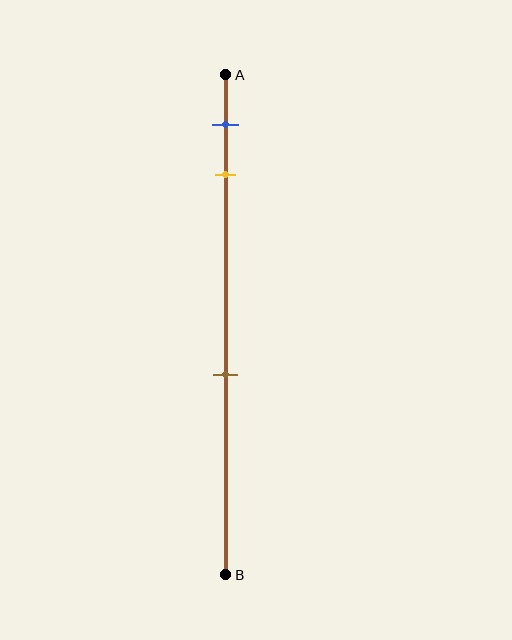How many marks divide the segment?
There are 3 marks dividing the segment.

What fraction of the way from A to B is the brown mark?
The brown mark is approximately 60% (0.6) of the way from A to B.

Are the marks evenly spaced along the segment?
No, the marks are not evenly spaced.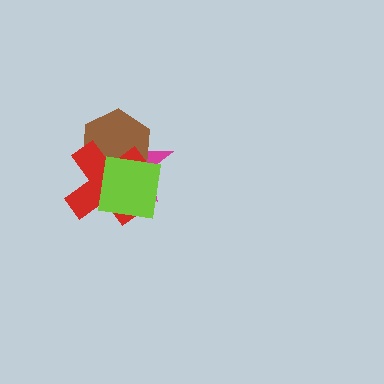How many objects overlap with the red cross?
3 objects overlap with the red cross.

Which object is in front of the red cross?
The lime square is in front of the red cross.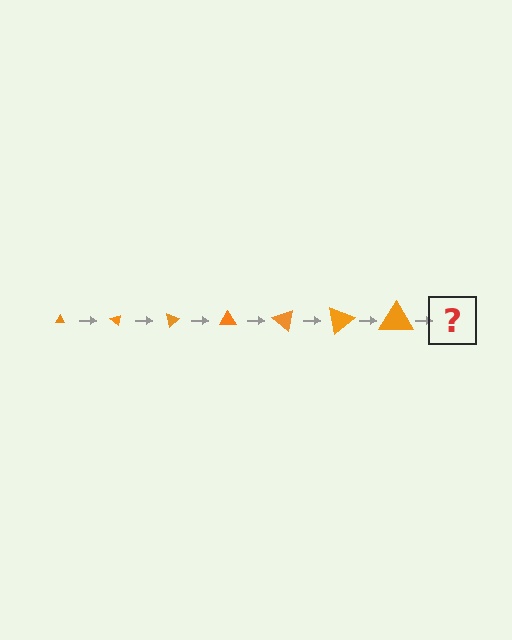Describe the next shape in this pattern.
It should be a triangle, larger than the previous one and rotated 280 degrees from the start.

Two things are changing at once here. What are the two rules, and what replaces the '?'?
The two rules are that the triangle grows larger each step and it rotates 40 degrees each step. The '?' should be a triangle, larger than the previous one and rotated 280 degrees from the start.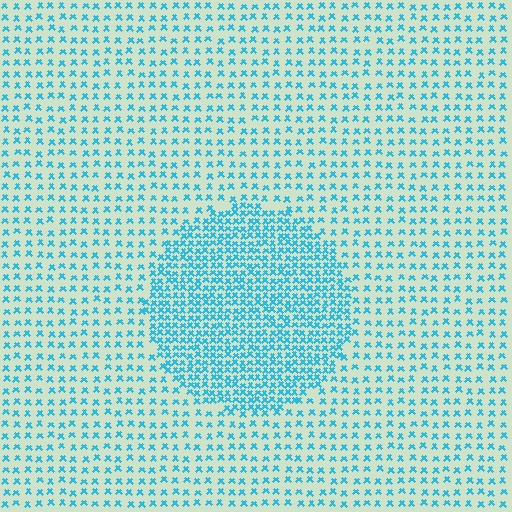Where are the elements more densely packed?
The elements are more densely packed inside the circle boundary.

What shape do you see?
I see a circle.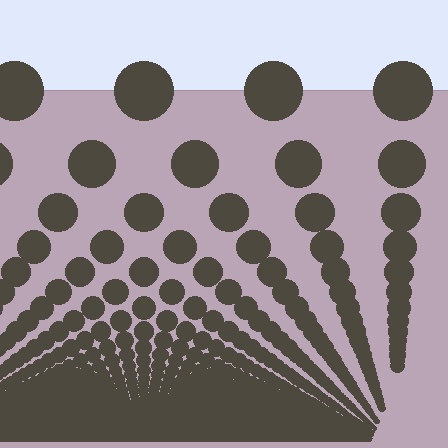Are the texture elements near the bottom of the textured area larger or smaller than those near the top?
Smaller. The gradient is inverted — elements near the bottom are smaller and denser.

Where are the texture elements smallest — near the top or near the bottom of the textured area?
Near the bottom.